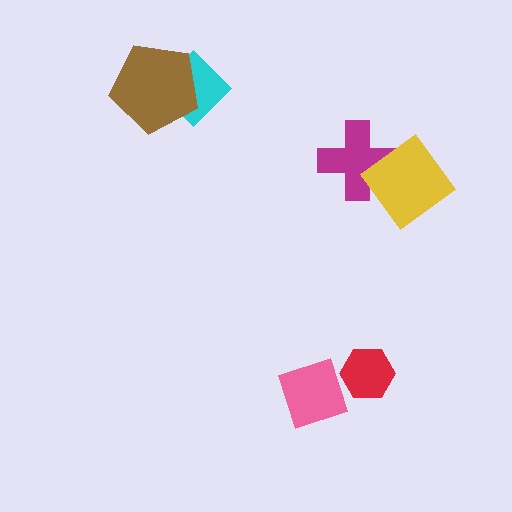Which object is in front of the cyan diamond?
The brown pentagon is in front of the cyan diamond.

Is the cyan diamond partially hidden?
Yes, it is partially covered by another shape.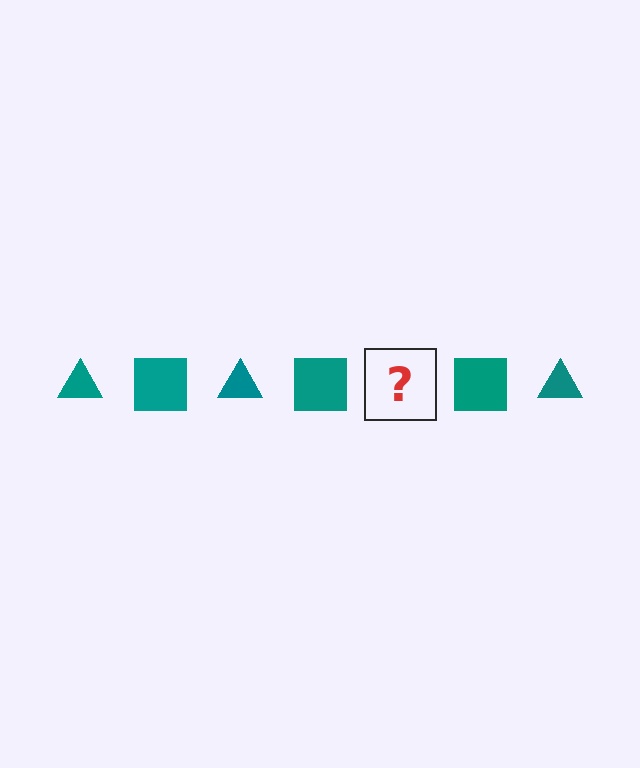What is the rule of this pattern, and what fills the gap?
The rule is that the pattern cycles through triangle, square shapes in teal. The gap should be filled with a teal triangle.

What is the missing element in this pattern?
The missing element is a teal triangle.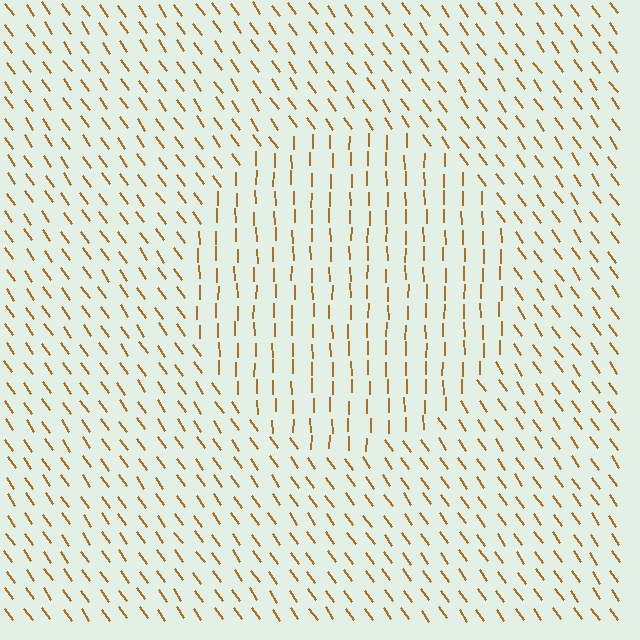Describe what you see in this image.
The image is filled with small brown line segments. A circle region in the image has lines oriented differently from the surrounding lines, creating a visible texture boundary.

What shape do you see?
I see a circle.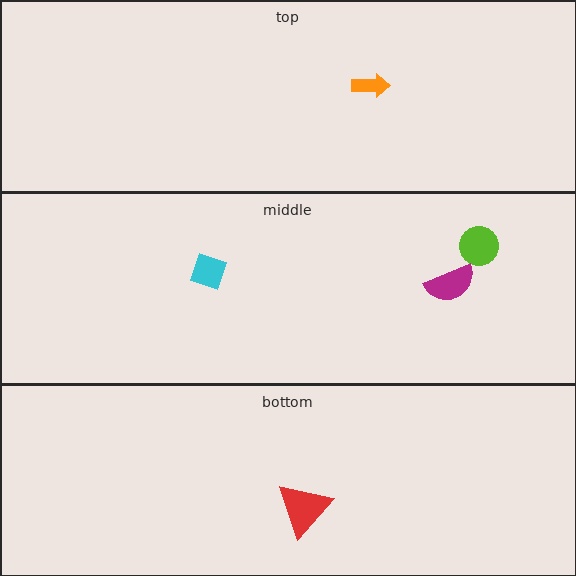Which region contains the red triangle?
The bottom region.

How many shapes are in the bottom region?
1.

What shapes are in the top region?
The orange arrow.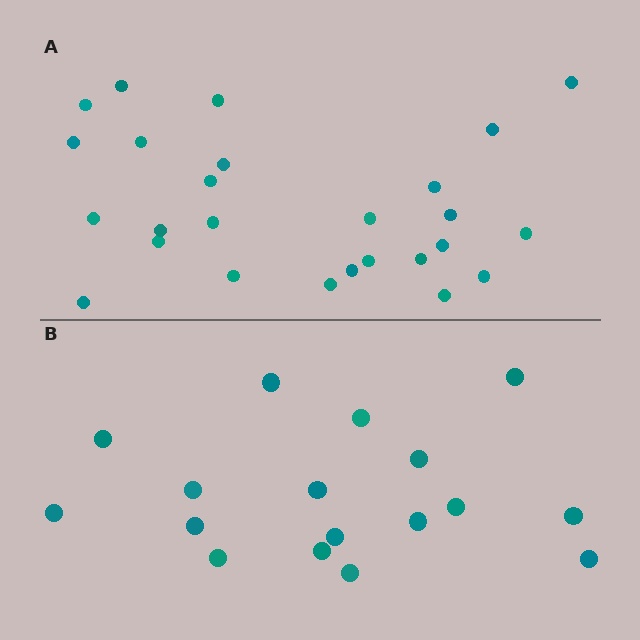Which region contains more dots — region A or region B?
Region A (the top region) has more dots.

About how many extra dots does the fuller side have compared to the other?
Region A has roughly 8 or so more dots than region B.